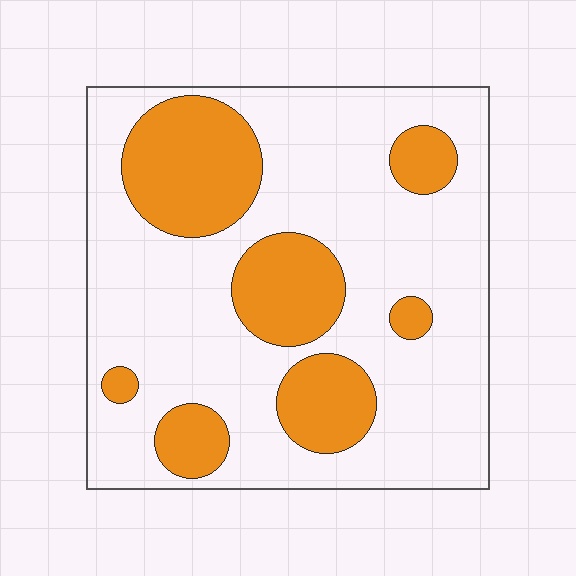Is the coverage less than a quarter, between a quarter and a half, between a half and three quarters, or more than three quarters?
Between a quarter and a half.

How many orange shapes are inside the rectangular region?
7.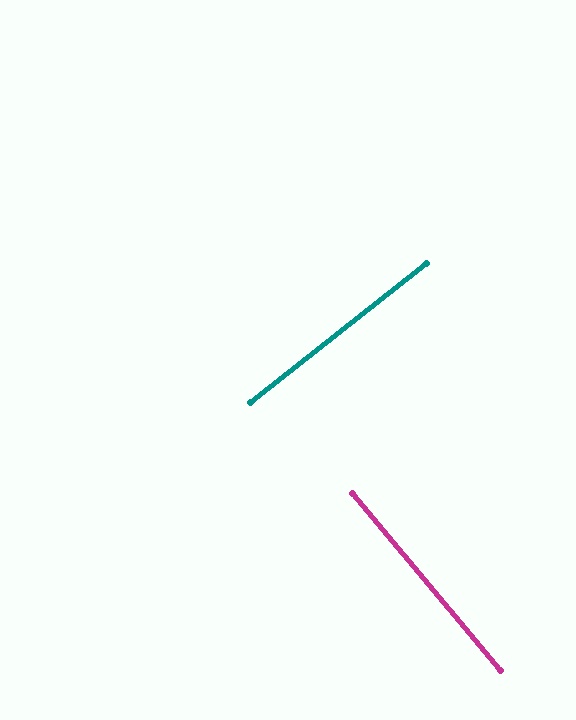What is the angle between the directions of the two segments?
Approximately 88 degrees.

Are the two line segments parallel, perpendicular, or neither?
Perpendicular — they meet at approximately 88°.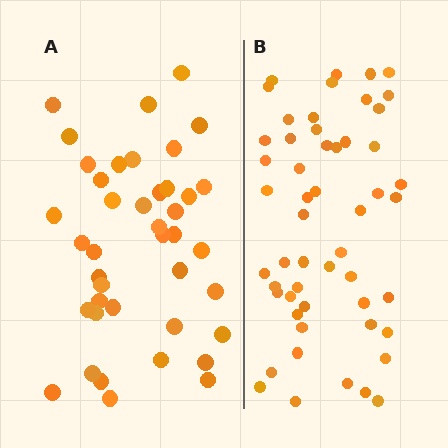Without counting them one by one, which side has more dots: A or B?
Region B (the right region) has more dots.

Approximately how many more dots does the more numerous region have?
Region B has roughly 12 or so more dots than region A.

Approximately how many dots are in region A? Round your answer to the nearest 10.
About 40 dots. (The exact count is 41, which rounds to 40.)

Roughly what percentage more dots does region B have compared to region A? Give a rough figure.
About 30% more.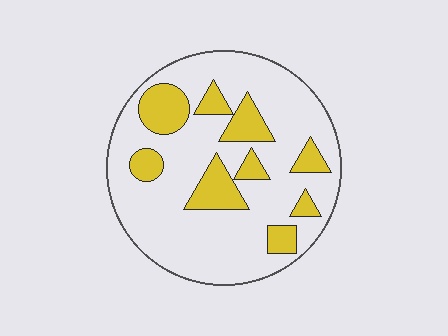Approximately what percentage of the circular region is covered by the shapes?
Approximately 25%.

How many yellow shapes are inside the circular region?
9.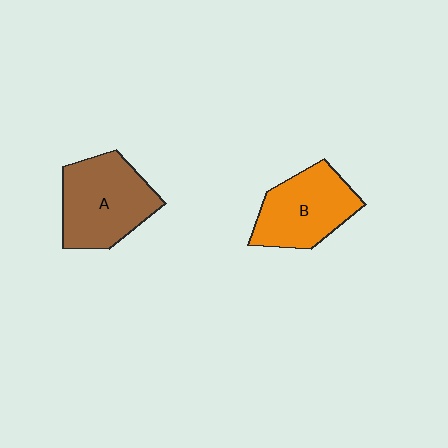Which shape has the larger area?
Shape A (brown).